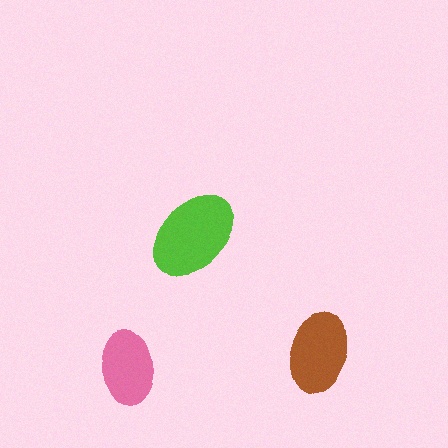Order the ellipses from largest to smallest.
the lime one, the brown one, the pink one.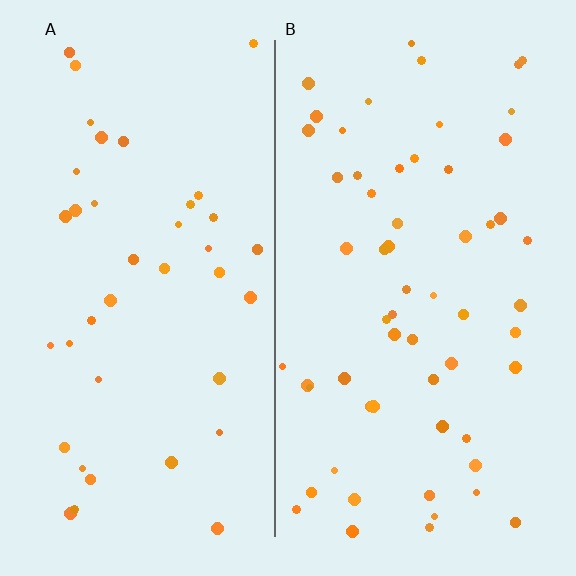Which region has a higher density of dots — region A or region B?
B (the right).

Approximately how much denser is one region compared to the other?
Approximately 1.5× — region B over region A.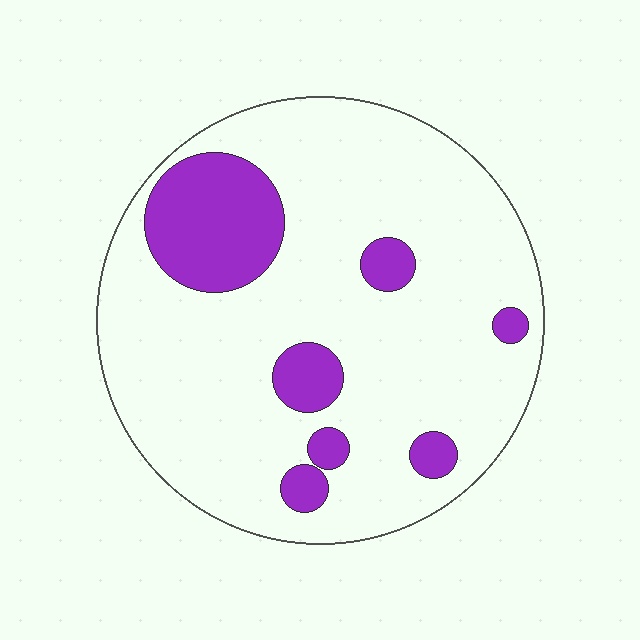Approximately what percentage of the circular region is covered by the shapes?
Approximately 20%.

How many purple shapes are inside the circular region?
7.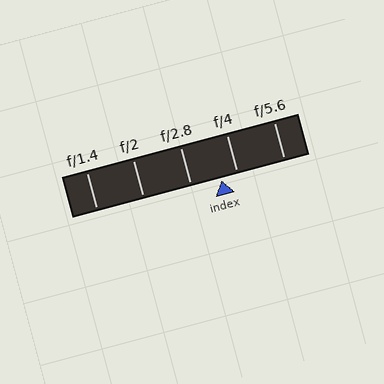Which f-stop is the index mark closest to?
The index mark is closest to f/4.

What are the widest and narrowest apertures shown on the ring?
The widest aperture shown is f/1.4 and the narrowest is f/5.6.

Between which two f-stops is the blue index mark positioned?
The index mark is between f/2.8 and f/4.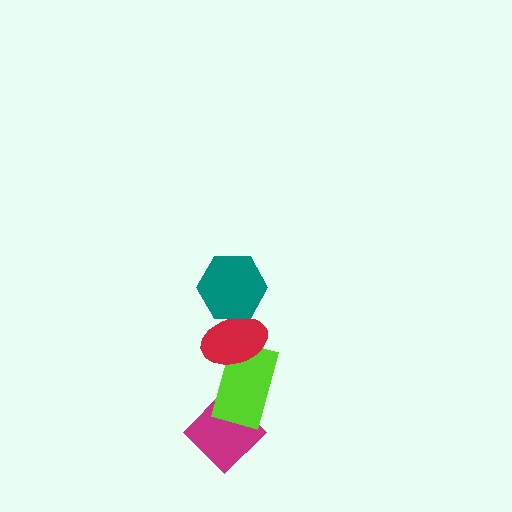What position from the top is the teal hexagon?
The teal hexagon is 1st from the top.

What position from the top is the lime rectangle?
The lime rectangle is 3rd from the top.